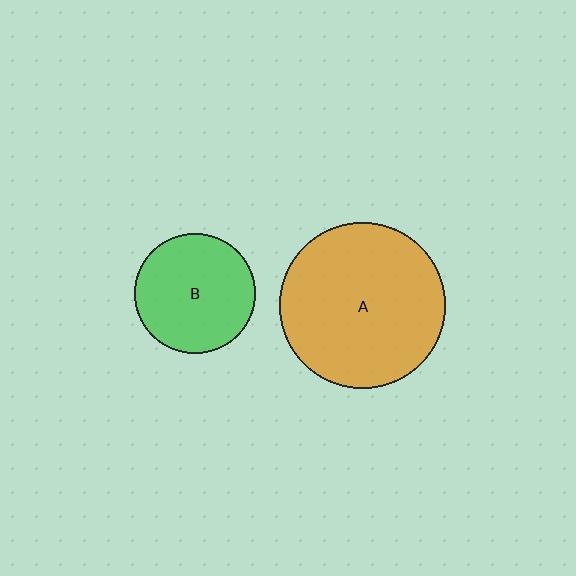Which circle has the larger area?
Circle A (orange).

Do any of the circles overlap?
No, none of the circles overlap.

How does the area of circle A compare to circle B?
Approximately 1.9 times.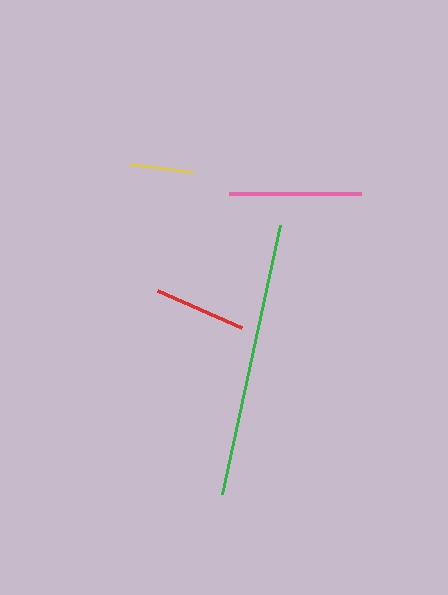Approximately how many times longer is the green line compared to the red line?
The green line is approximately 3.0 times the length of the red line.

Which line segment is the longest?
The green line is the longest at approximately 276 pixels.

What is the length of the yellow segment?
The yellow segment is approximately 62 pixels long.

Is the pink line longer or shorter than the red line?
The pink line is longer than the red line.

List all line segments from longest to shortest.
From longest to shortest: green, pink, red, yellow.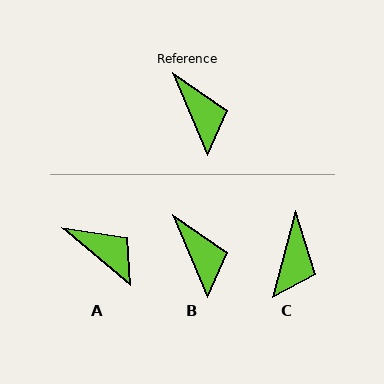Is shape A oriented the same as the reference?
No, it is off by about 27 degrees.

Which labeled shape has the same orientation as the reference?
B.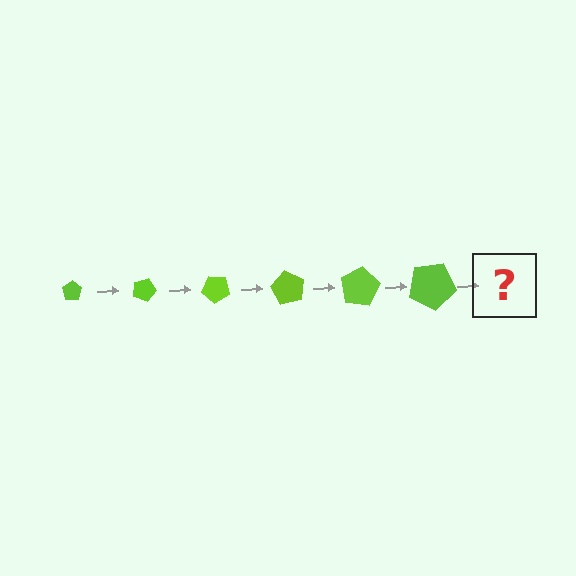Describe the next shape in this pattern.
It should be a pentagon, larger than the previous one and rotated 120 degrees from the start.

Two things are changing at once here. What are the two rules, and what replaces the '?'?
The two rules are that the pentagon grows larger each step and it rotates 20 degrees each step. The '?' should be a pentagon, larger than the previous one and rotated 120 degrees from the start.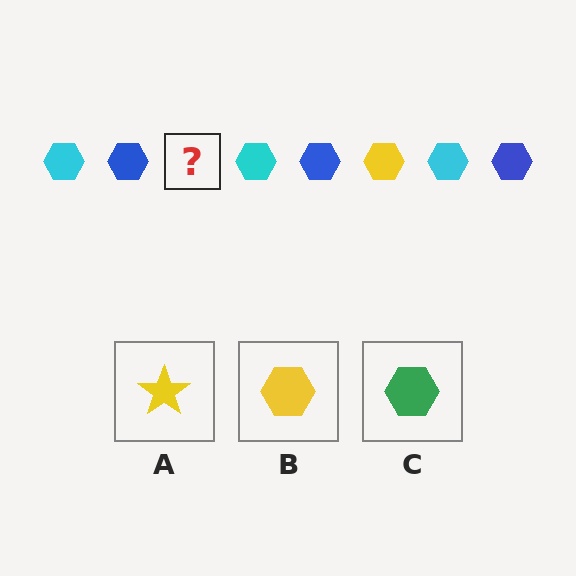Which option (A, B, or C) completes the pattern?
B.